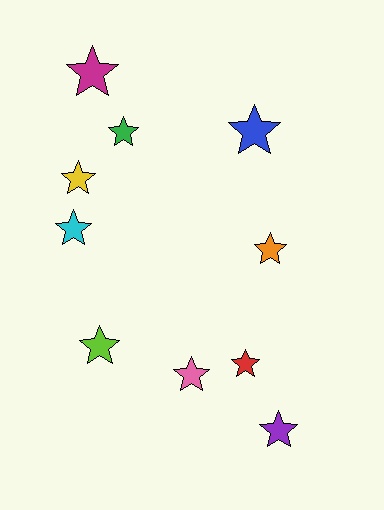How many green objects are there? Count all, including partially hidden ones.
There is 1 green object.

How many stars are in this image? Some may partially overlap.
There are 10 stars.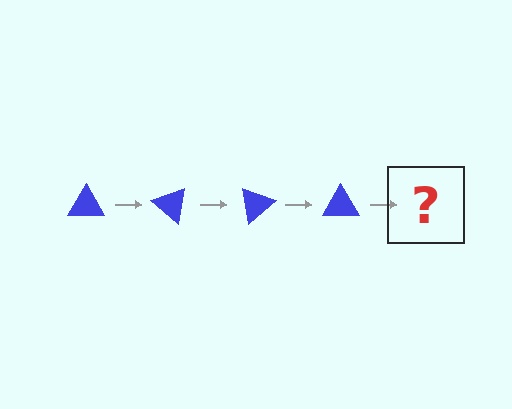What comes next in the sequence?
The next element should be a blue triangle rotated 160 degrees.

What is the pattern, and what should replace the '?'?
The pattern is that the triangle rotates 40 degrees each step. The '?' should be a blue triangle rotated 160 degrees.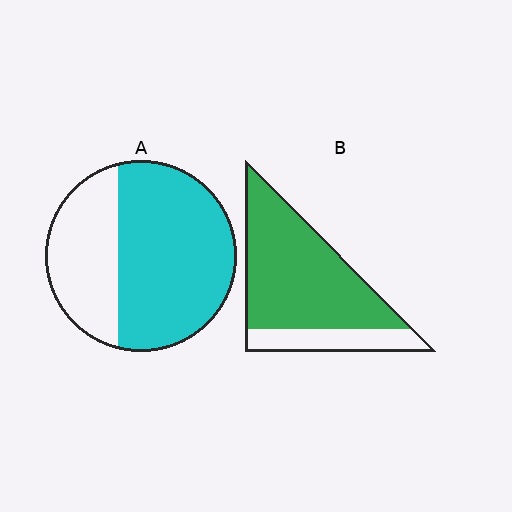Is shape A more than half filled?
Yes.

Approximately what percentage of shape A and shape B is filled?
A is approximately 65% and B is approximately 80%.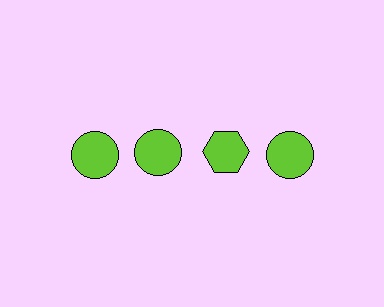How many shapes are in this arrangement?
There are 4 shapes arranged in a grid pattern.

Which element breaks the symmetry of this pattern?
The lime hexagon in the top row, center column breaks the symmetry. All other shapes are lime circles.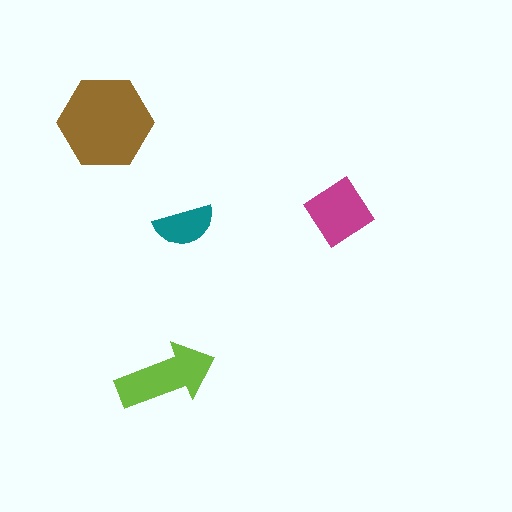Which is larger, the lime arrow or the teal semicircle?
The lime arrow.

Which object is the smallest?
The teal semicircle.